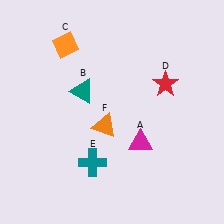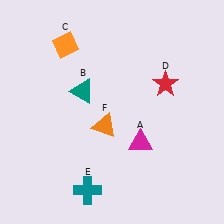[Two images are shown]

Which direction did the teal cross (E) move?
The teal cross (E) moved down.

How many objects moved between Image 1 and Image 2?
1 object moved between the two images.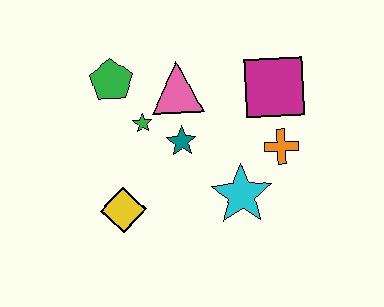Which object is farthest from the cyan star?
The green pentagon is farthest from the cyan star.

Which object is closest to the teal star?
The green star is closest to the teal star.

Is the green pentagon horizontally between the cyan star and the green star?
No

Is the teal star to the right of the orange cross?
No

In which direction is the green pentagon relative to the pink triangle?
The green pentagon is to the left of the pink triangle.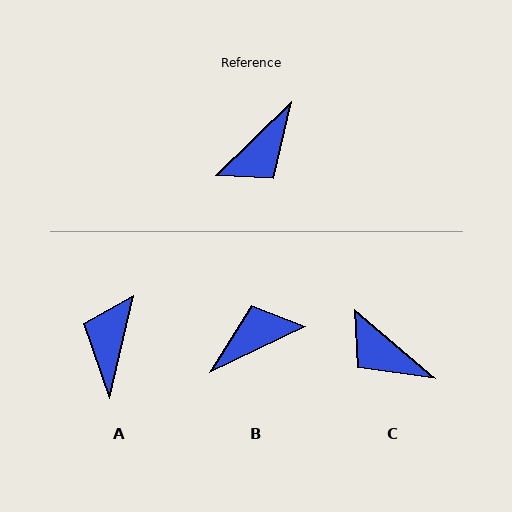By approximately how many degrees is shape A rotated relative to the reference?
Approximately 147 degrees clockwise.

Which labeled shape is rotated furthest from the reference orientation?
B, about 162 degrees away.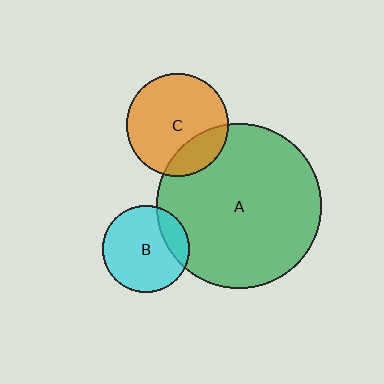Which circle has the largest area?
Circle A (green).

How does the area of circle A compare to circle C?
Approximately 2.6 times.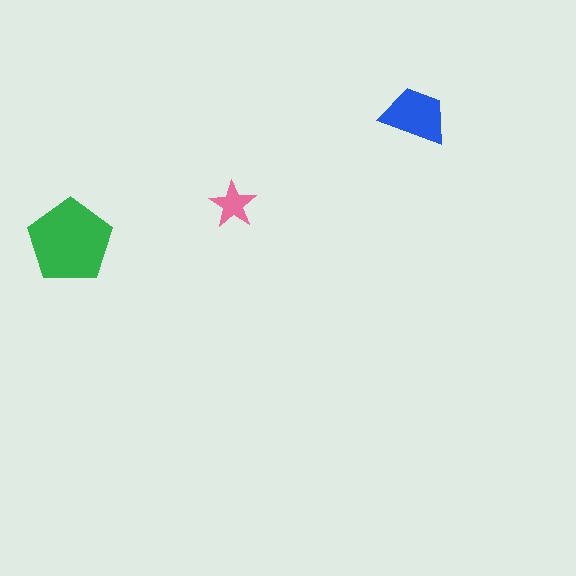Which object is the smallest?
The pink star.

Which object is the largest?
The green pentagon.